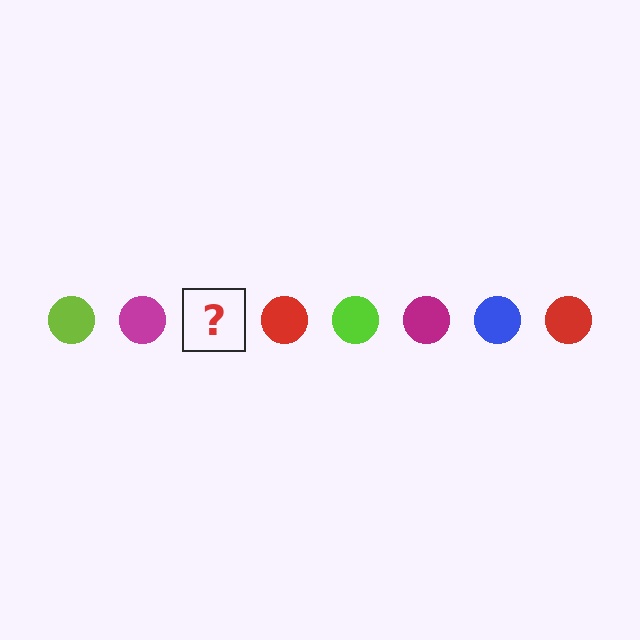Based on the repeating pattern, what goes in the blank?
The blank should be a blue circle.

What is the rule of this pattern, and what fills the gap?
The rule is that the pattern cycles through lime, magenta, blue, red circles. The gap should be filled with a blue circle.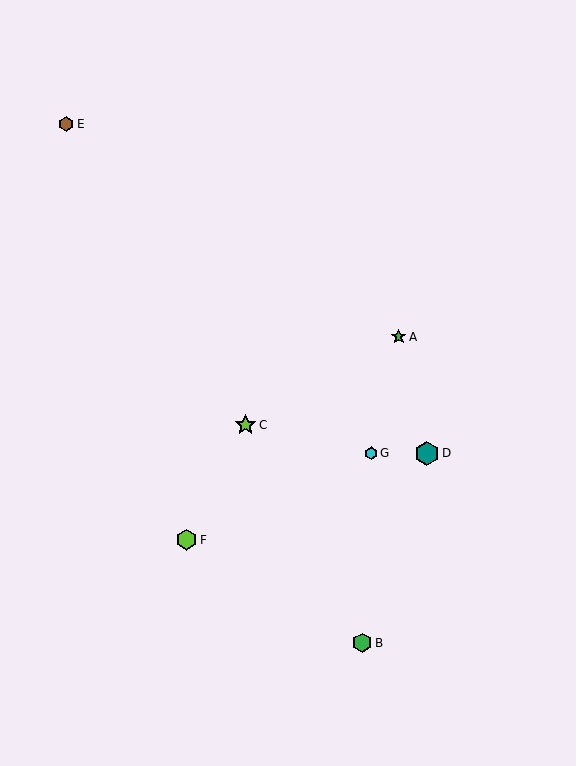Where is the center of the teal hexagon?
The center of the teal hexagon is at (427, 454).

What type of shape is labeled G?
Shape G is a cyan hexagon.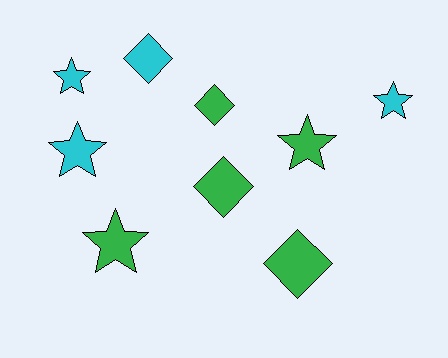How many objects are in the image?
There are 9 objects.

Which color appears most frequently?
Green, with 5 objects.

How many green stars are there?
There are 2 green stars.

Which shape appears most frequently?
Star, with 5 objects.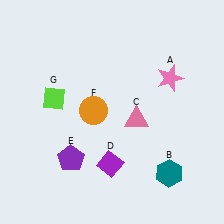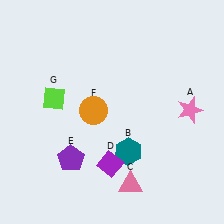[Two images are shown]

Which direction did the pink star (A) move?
The pink star (A) moved down.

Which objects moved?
The objects that moved are: the pink star (A), the teal hexagon (B), the pink triangle (C).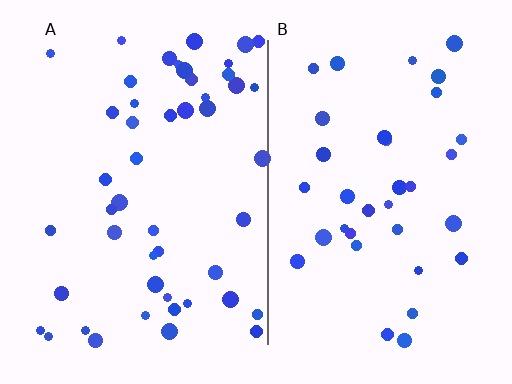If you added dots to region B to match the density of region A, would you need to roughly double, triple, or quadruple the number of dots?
Approximately double.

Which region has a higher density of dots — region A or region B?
A (the left).